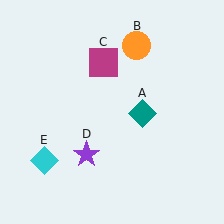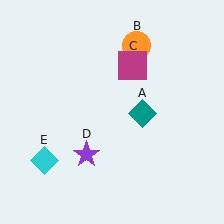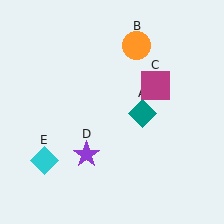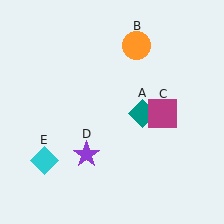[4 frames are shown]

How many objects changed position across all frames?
1 object changed position: magenta square (object C).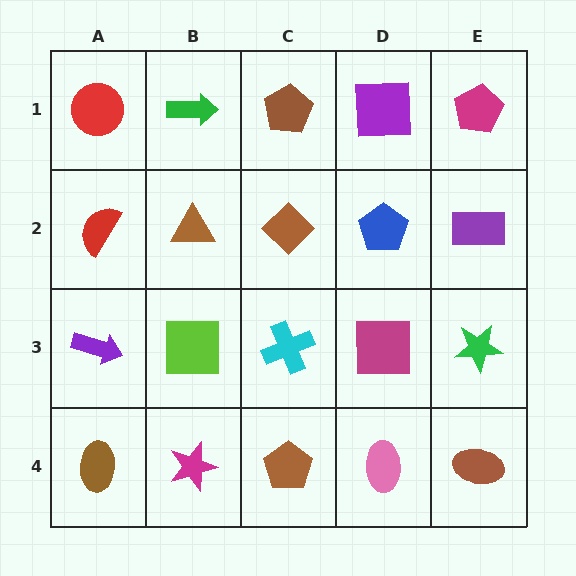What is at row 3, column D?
A magenta square.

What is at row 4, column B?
A magenta star.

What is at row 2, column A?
A red semicircle.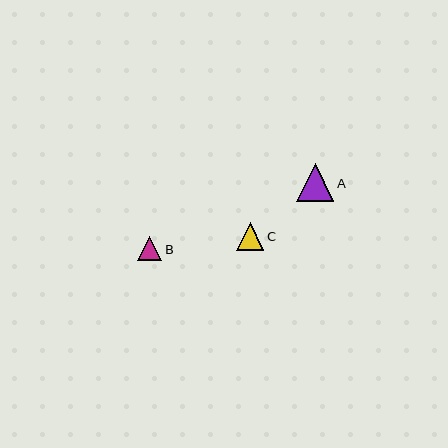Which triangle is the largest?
Triangle A is the largest with a size of approximately 38 pixels.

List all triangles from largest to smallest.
From largest to smallest: A, C, B.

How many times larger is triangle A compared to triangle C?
Triangle A is approximately 1.4 times the size of triangle C.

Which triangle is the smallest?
Triangle B is the smallest with a size of approximately 24 pixels.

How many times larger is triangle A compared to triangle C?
Triangle A is approximately 1.4 times the size of triangle C.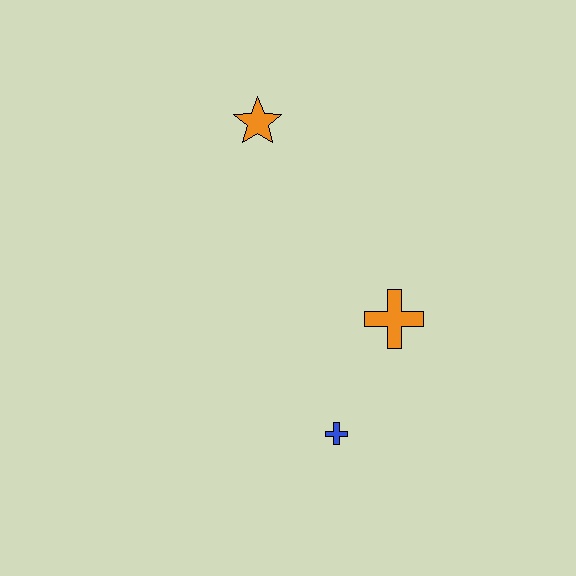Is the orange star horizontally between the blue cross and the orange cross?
No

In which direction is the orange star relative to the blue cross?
The orange star is above the blue cross.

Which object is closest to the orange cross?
The blue cross is closest to the orange cross.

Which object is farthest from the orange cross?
The orange star is farthest from the orange cross.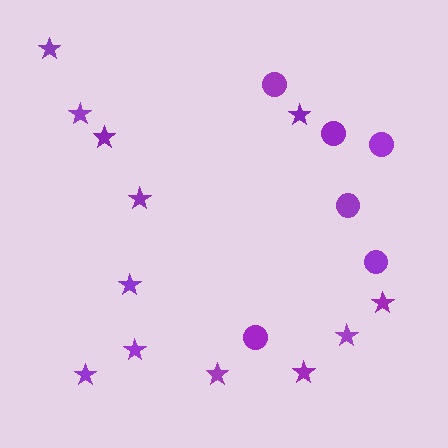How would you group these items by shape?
There are 2 groups: one group of circles (6) and one group of stars (12).